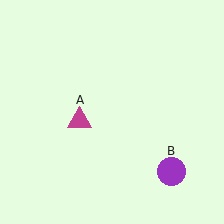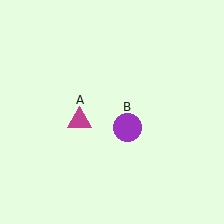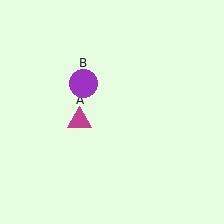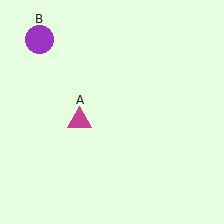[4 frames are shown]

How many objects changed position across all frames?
1 object changed position: purple circle (object B).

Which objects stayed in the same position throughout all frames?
Magenta triangle (object A) remained stationary.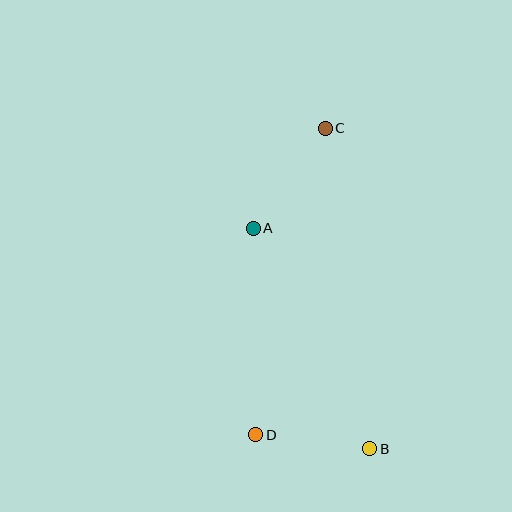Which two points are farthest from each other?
Points B and C are farthest from each other.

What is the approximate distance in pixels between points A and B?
The distance between A and B is approximately 249 pixels.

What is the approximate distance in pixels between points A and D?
The distance between A and D is approximately 206 pixels.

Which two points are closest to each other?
Points B and D are closest to each other.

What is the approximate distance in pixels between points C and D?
The distance between C and D is approximately 314 pixels.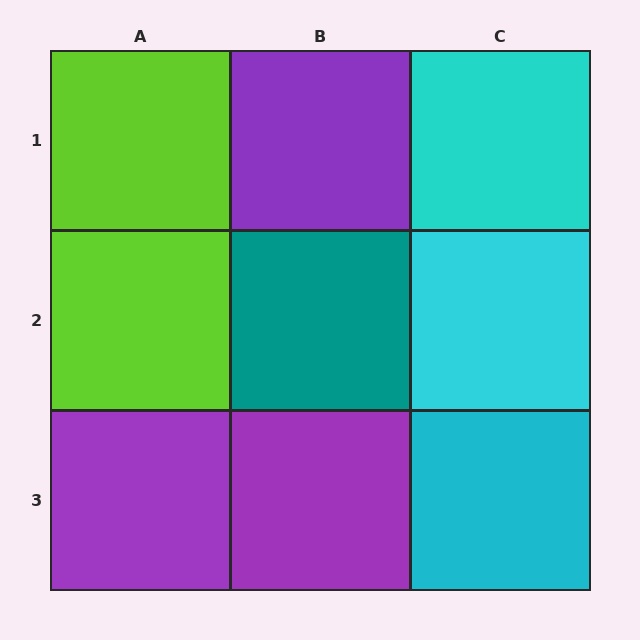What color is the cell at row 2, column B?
Teal.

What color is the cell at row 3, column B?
Purple.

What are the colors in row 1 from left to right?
Lime, purple, cyan.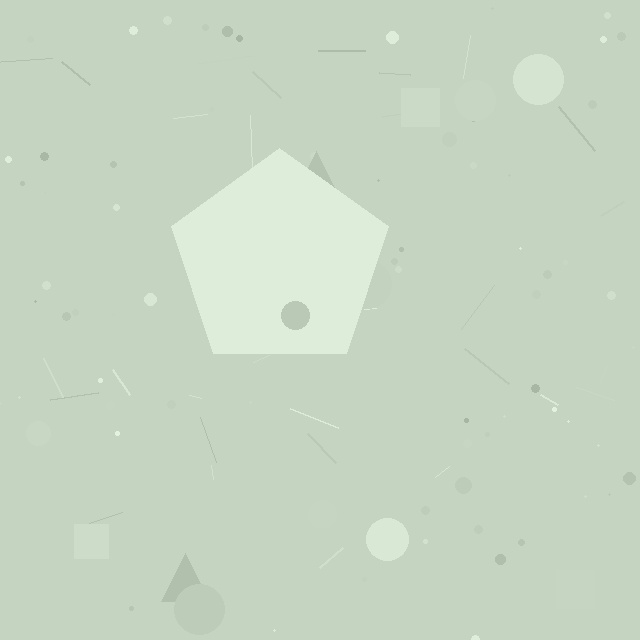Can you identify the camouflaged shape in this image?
The camouflaged shape is a pentagon.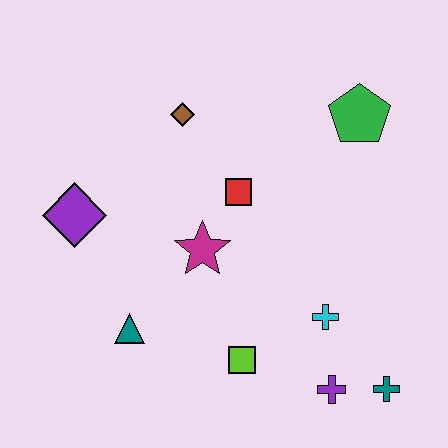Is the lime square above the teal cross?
Yes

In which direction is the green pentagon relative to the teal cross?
The green pentagon is above the teal cross.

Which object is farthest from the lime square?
The green pentagon is farthest from the lime square.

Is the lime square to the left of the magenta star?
No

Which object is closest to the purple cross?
The teal cross is closest to the purple cross.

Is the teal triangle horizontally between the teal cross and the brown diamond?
No